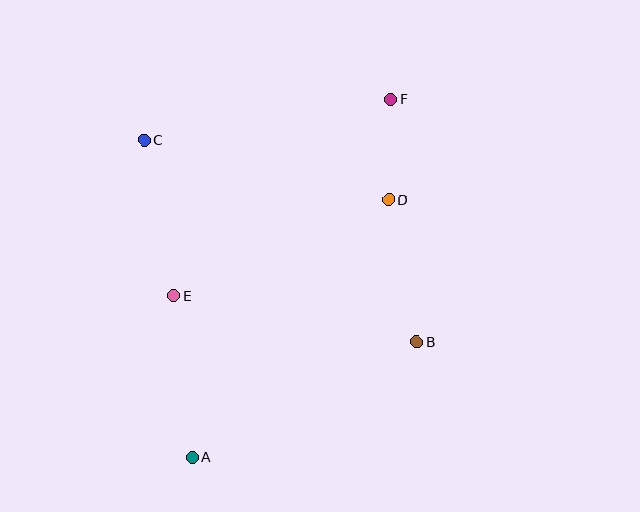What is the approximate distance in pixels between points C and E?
The distance between C and E is approximately 159 pixels.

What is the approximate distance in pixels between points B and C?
The distance between B and C is approximately 339 pixels.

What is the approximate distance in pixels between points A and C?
The distance between A and C is approximately 321 pixels.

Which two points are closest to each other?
Points D and F are closest to each other.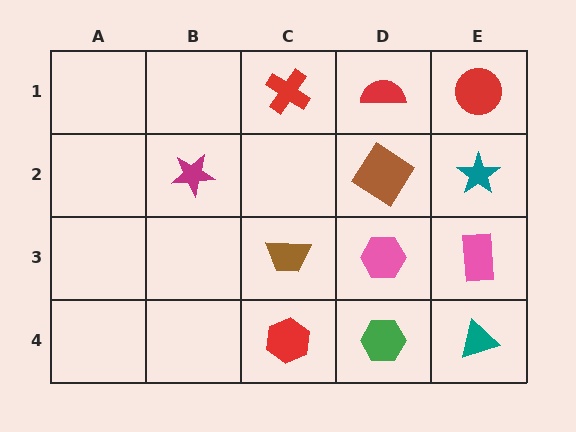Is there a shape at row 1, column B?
No, that cell is empty.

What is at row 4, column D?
A green hexagon.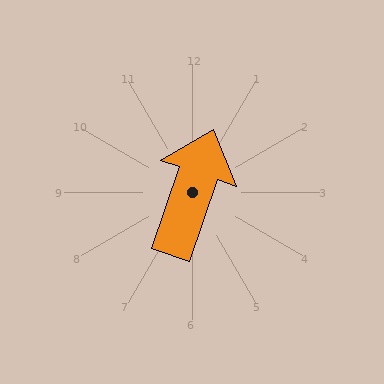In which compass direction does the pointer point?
North.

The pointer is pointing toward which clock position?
Roughly 1 o'clock.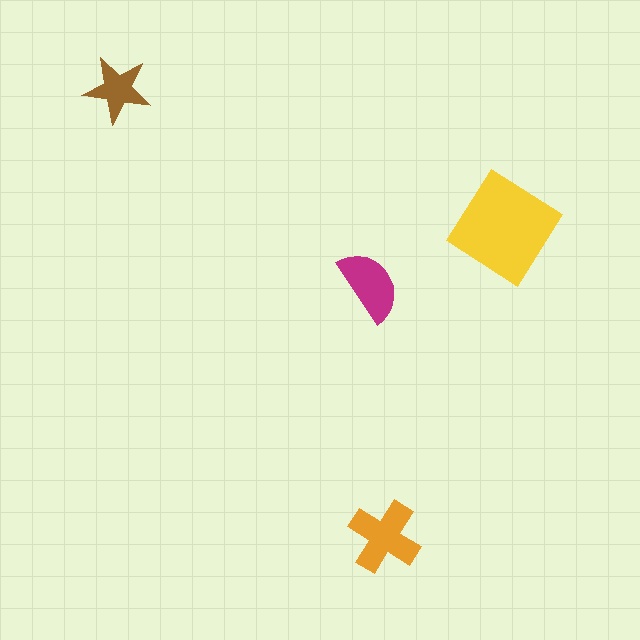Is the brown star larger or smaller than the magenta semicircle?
Smaller.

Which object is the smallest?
The brown star.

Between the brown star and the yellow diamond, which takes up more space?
The yellow diamond.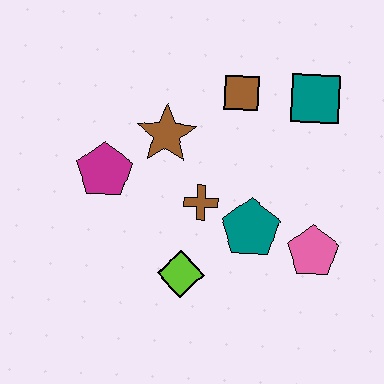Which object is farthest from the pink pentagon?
The magenta pentagon is farthest from the pink pentagon.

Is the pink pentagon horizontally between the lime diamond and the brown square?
No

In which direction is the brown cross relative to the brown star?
The brown cross is below the brown star.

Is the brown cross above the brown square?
No